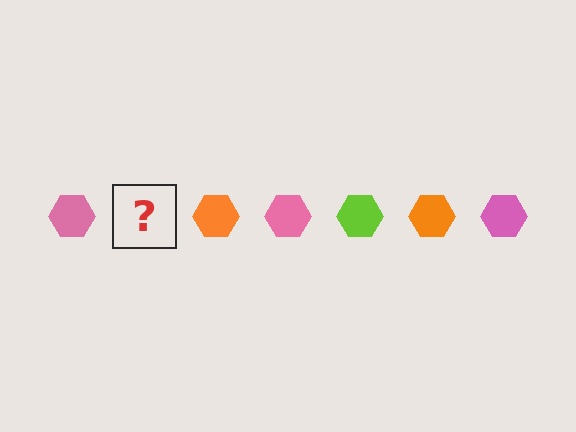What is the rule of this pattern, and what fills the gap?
The rule is that the pattern cycles through pink, lime, orange hexagons. The gap should be filled with a lime hexagon.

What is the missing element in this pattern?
The missing element is a lime hexagon.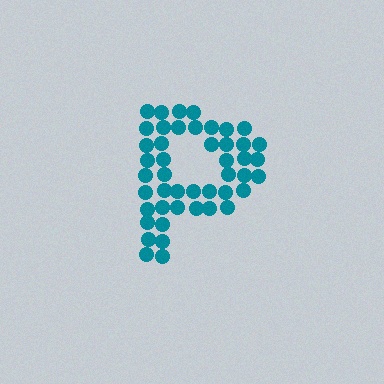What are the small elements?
The small elements are circles.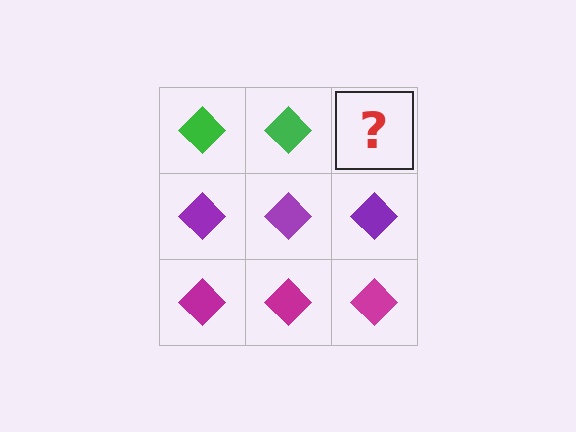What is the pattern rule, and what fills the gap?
The rule is that each row has a consistent color. The gap should be filled with a green diamond.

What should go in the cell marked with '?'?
The missing cell should contain a green diamond.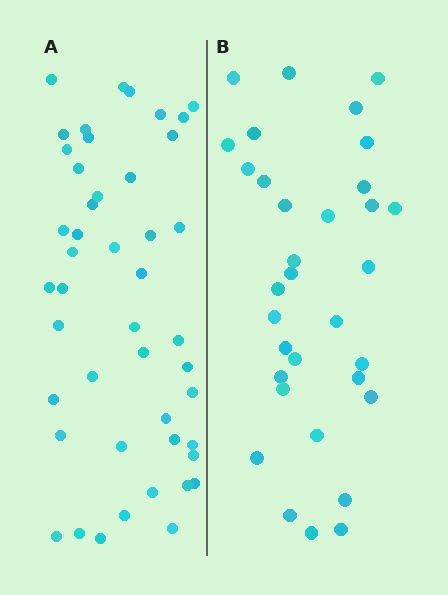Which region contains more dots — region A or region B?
Region A (the left region) has more dots.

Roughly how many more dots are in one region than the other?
Region A has approximately 15 more dots than region B.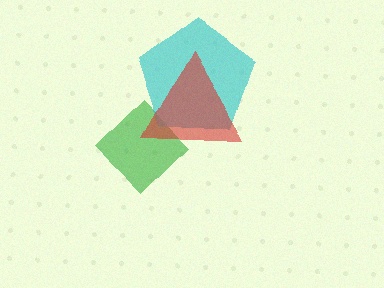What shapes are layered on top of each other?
The layered shapes are: a green diamond, a cyan pentagon, a red triangle.